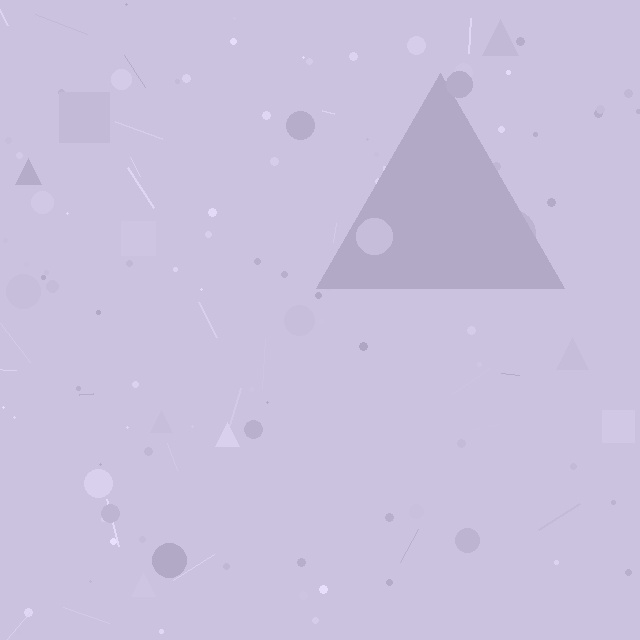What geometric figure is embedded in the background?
A triangle is embedded in the background.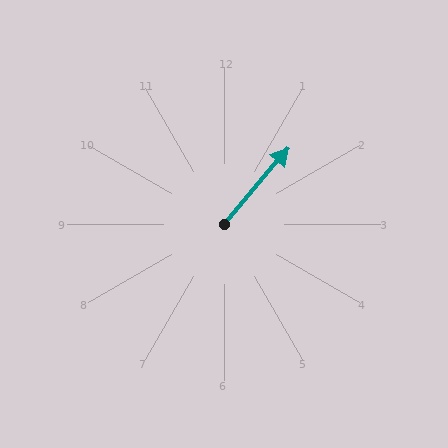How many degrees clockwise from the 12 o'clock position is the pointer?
Approximately 40 degrees.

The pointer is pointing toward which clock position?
Roughly 1 o'clock.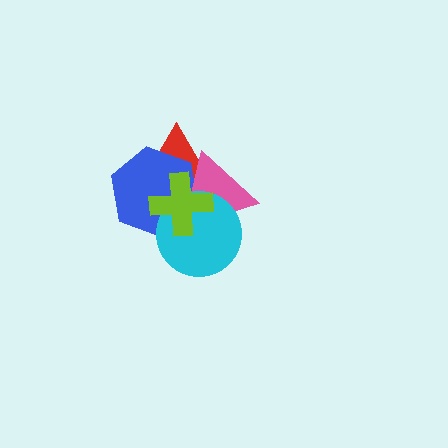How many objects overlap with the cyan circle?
4 objects overlap with the cyan circle.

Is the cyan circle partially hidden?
Yes, it is partially covered by another shape.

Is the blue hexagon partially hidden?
Yes, it is partially covered by another shape.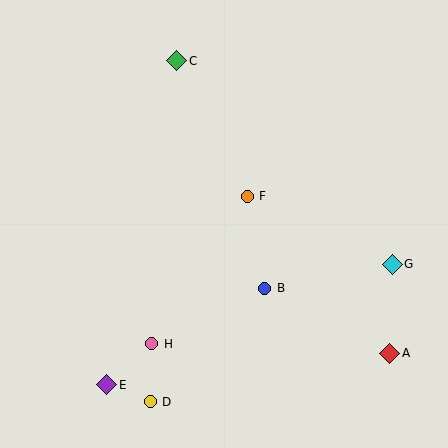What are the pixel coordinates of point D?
Point D is at (150, 402).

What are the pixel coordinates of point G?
Point G is at (392, 264).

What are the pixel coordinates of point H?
Point H is at (152, 344).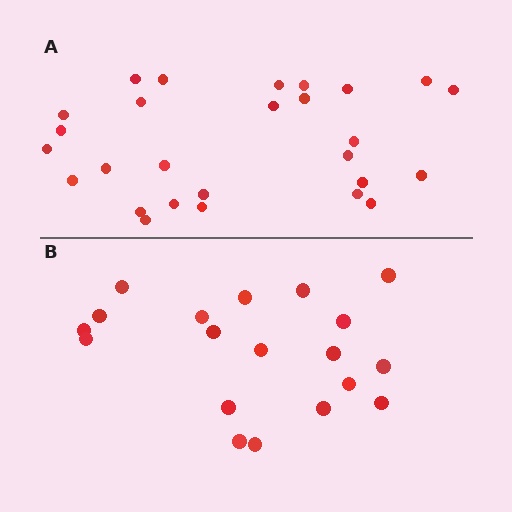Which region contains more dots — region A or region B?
Region A (the top region) has more dots.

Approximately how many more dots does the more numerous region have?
Region A has roughly 8 or so more dots than region B.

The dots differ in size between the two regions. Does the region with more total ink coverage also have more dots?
No. Region B has more total ink coverage because its dots are larger, but region A actually contains more individual dots. Total area can be misleading — the number of items is what matters here.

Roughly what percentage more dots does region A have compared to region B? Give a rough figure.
About 40% more.